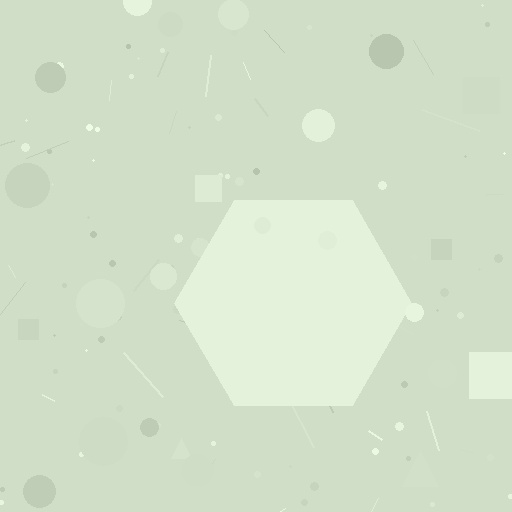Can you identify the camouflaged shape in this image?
The camouflaged shape is a hexagon.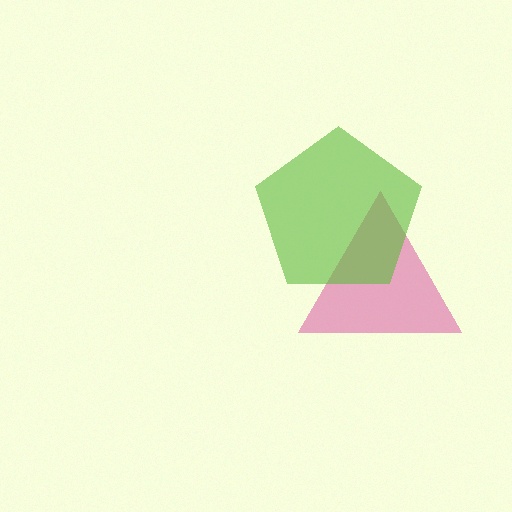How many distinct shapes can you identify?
There are 2 distinct shapes: a magenta triangle, a lime pentagon.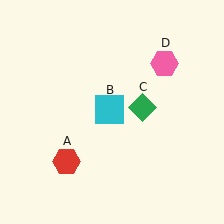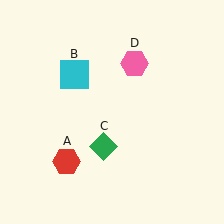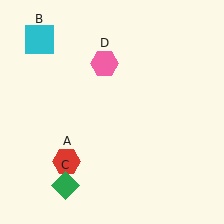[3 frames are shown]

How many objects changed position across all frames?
3 objects changed position: cyan square (object B), green diamond (object C), pink hexagon (object D).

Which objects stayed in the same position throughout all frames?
Red hexagon (object A) remained stationary.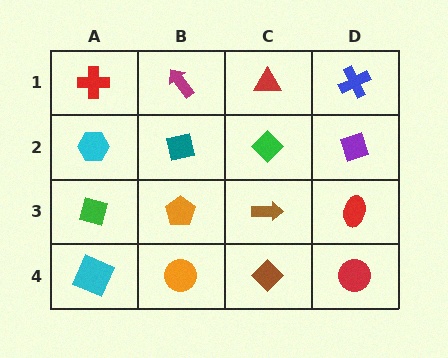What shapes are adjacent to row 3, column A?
A cyan hexagon (row 2, column A), a cyan square (row 4, column A), an orange pentagon (row 3, column B).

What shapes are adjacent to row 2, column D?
A blue cross (row 1, column D), a red ellipse (row 3, column D), a green diamond (row 2, column C).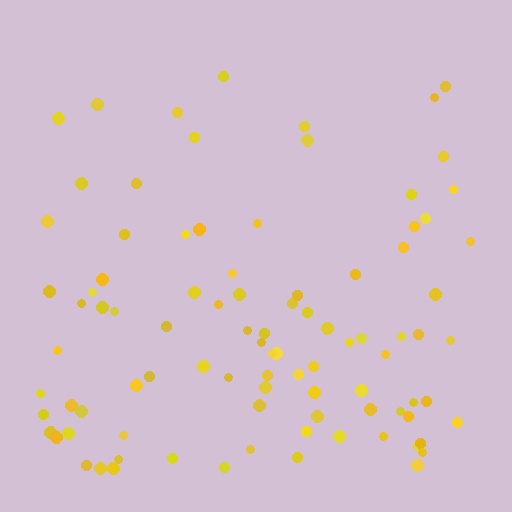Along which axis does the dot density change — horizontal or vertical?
Vertical.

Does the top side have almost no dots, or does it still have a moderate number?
Still a moderate number, just noticeably fewer than the bottom.